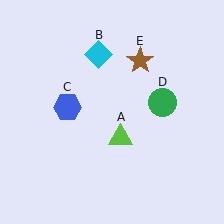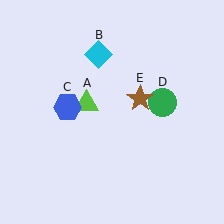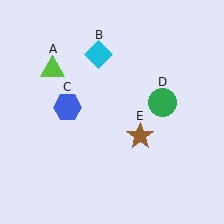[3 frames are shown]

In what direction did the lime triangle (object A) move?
The lime triangle (object A) moved up and to the left.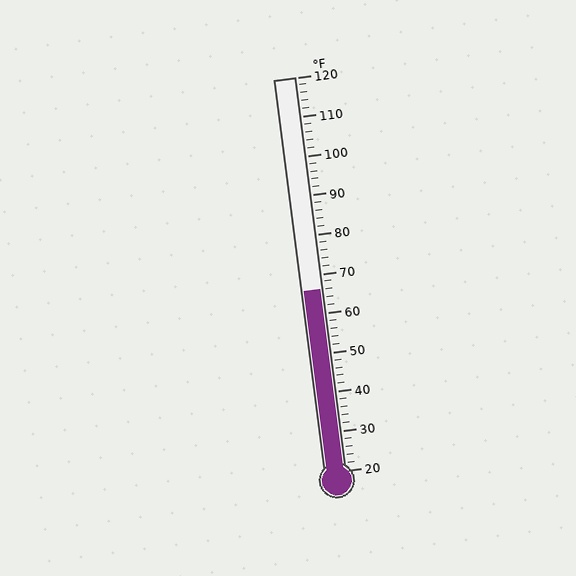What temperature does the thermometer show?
The thermometer shows approximately 66°F.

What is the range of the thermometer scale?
The thermometer scale ranges from 20°F to 120°F.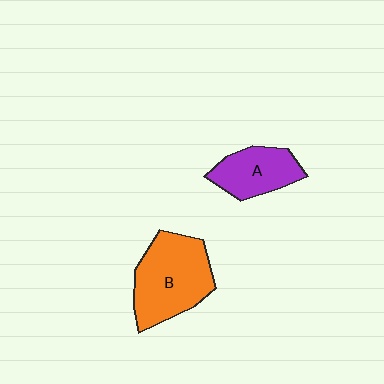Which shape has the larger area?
Shape B (orange).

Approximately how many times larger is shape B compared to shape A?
Approximately 1.6 times.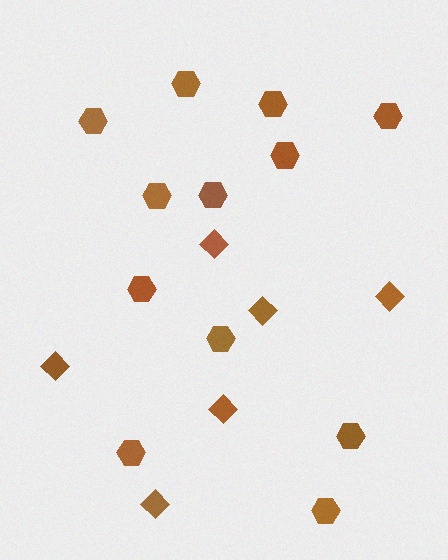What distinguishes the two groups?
There are 2 groups: one group of hexagons (12) and one group of diamonds (6).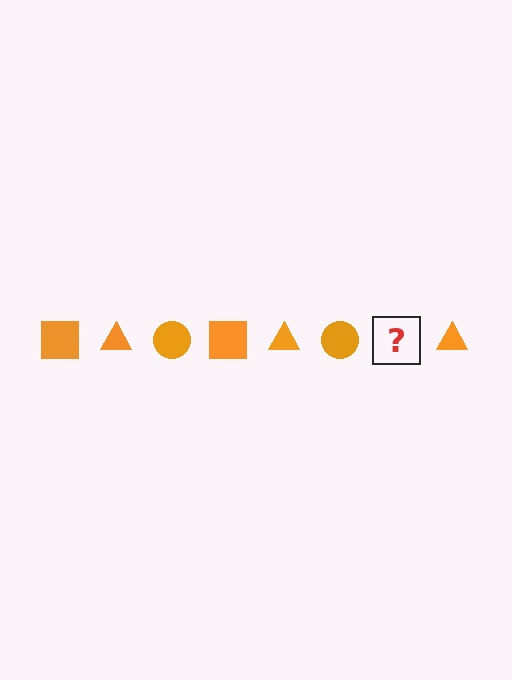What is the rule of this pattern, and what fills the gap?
The rule is that the pattern cycles through square, triangle, circle shapes in orange. The gap should be filled with an orange square.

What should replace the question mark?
The question mark should be replaced with an orange square.